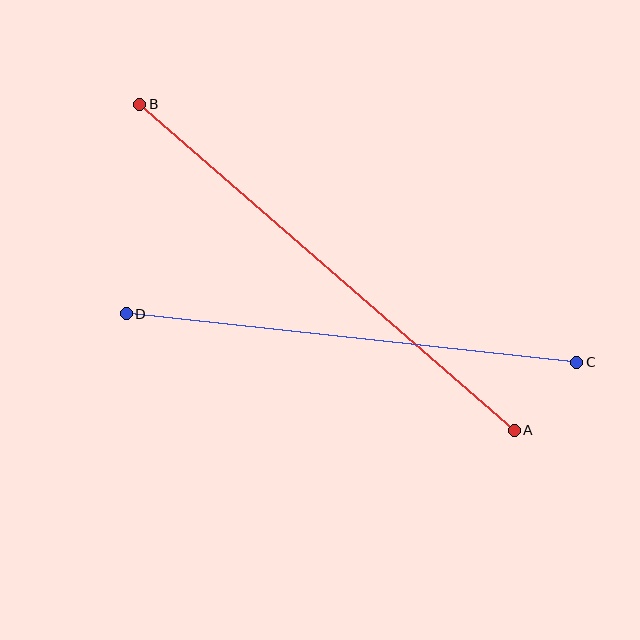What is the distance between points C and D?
The distance is approximately 453 pixels.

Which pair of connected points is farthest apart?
Points A and B are farthest apart.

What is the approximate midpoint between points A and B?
The midpoint is at approximately (327, 267) pixels.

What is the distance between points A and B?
The distance is approximately 497 pixels.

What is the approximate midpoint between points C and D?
The midpoint is at approximately (351, 338) pixels.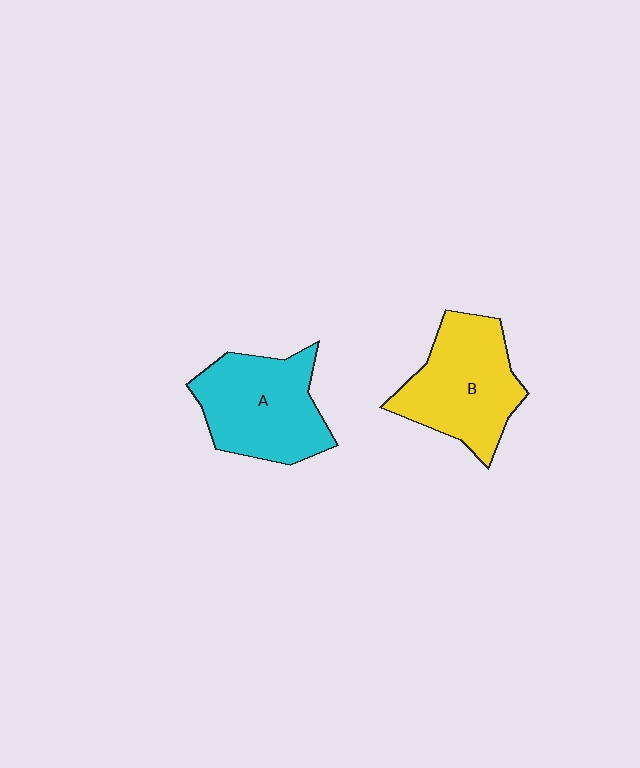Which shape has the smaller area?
Shape A (cyan).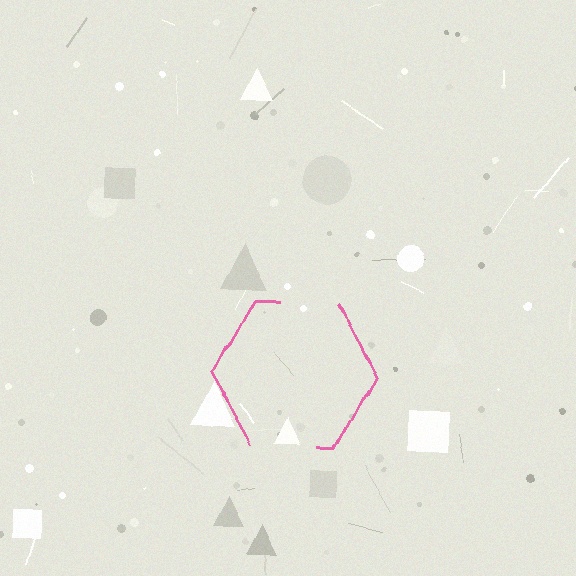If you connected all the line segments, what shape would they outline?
They would outline a hexagon.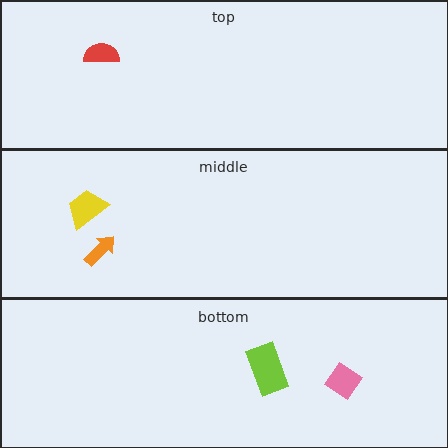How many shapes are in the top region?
1.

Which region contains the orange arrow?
The middle region.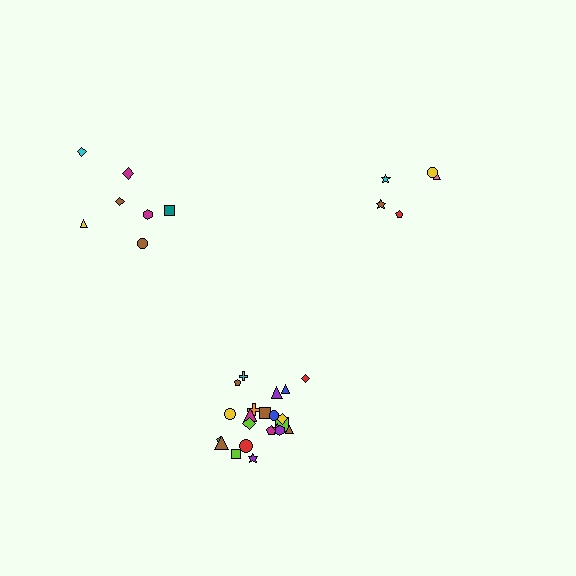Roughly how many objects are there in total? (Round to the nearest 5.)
Roughly 35 objects in total.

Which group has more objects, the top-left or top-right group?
The top-left group.